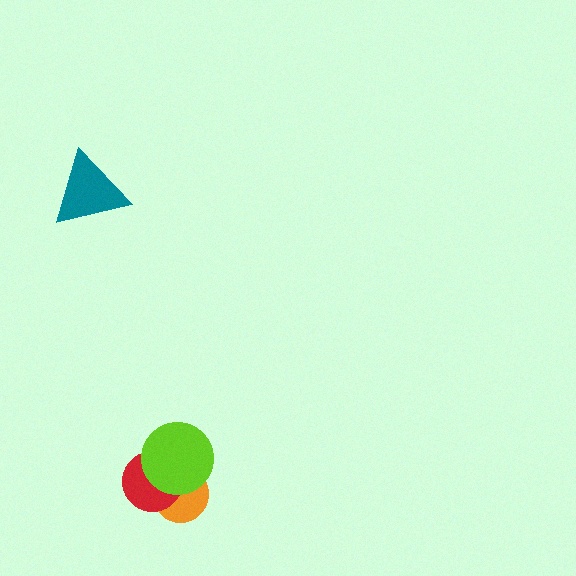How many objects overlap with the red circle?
2 objects overlap with the red circle.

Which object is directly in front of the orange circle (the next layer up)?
The red circle is directly in front of the orange circle.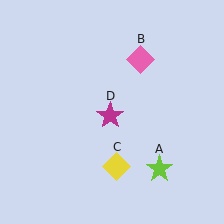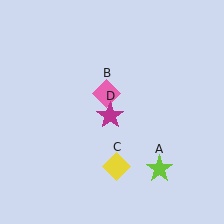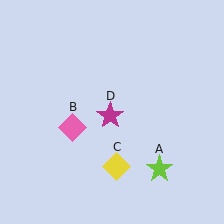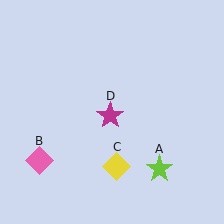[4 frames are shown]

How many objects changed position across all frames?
1 object changed position: pink diamond (object B).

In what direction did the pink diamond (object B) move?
The pink diamond (object B) moved down and to the left.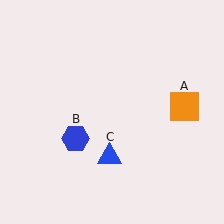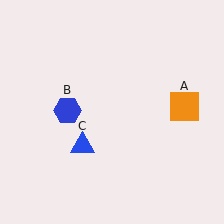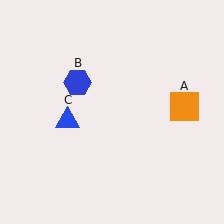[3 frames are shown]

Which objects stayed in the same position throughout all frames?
Orange square (object A) remained stationary.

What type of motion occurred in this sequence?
The blue hexagon (object B), blue triangle (object C) rotated clockwise around the center of the scene.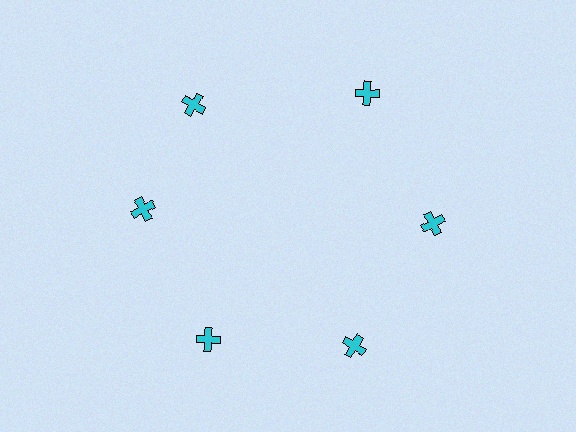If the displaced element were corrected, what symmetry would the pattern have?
It would have 6-fold rotational symmetry — the pattern would map onto itself every 60 degrees.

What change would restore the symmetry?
The symmetry would be restored by rotating it back into even spacing with its neighbors so that all 6 crosses sit at equal angles and equal distance from the center.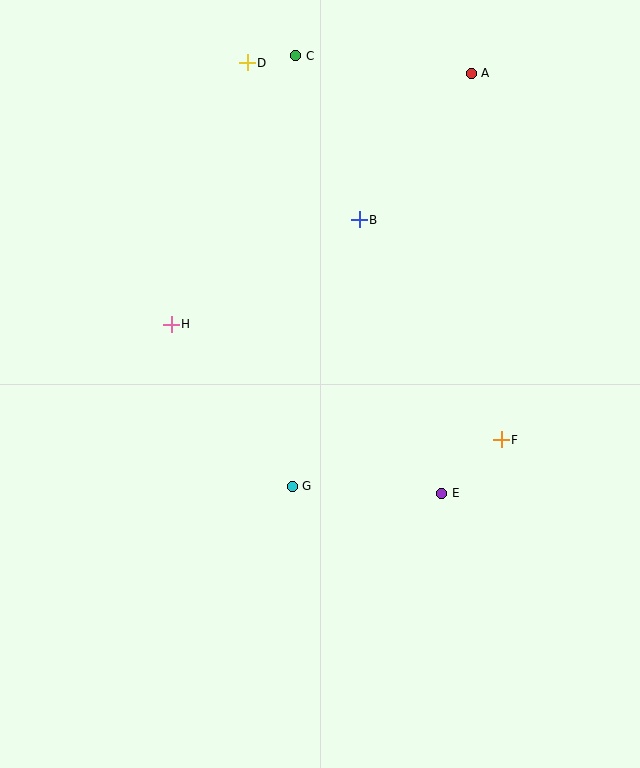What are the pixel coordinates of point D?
Point D is at (247, 63).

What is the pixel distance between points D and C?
The distance between D and C is 49 pixels.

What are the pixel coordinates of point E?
Point E is at (442, 493).